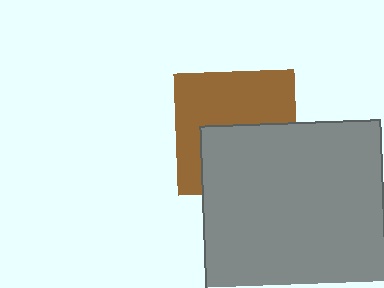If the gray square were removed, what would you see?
You would see the complete brown square.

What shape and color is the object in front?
The object in front is a gray square.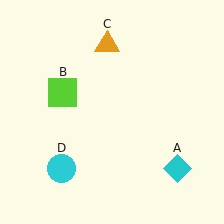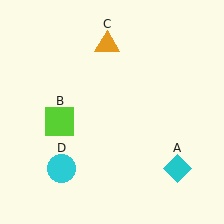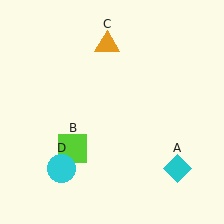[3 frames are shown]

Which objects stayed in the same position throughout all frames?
Cyan diamond (object A) and orange triangle (object C) and cyan circle (object D) remained stationary.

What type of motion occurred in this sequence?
The lime square (object B) rotated counterclockwise around the center of the scene.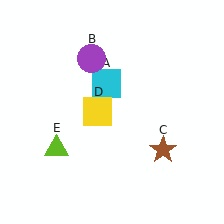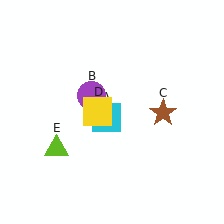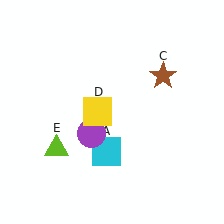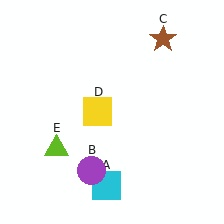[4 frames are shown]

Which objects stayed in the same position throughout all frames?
Yellow square (object D) and lime triangle (object E) remained stationary.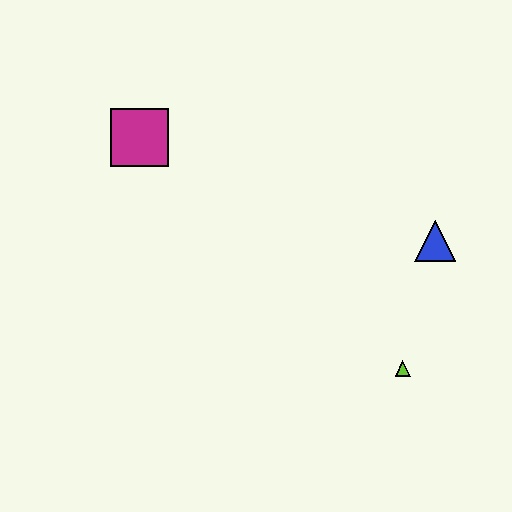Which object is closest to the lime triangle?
The blue triangle is closest to the lime triangle.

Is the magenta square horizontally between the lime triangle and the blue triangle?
No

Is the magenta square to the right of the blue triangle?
No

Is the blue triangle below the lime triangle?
No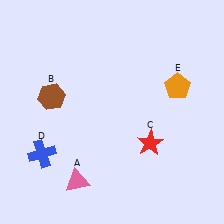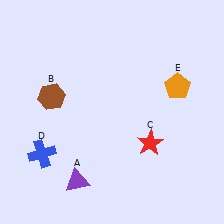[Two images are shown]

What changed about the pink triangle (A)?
In Image 1, A is pink. In Image 2, it changed to purple.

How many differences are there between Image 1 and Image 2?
There is 1 difference between the two images.